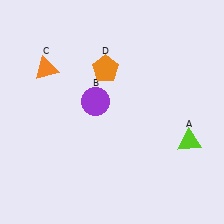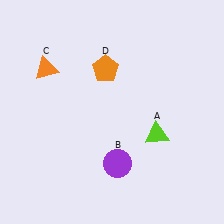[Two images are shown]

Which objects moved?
The objects that moved are: the lime triangle (A), the purple circle (B).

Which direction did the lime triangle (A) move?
The lime triangle (A) moved left.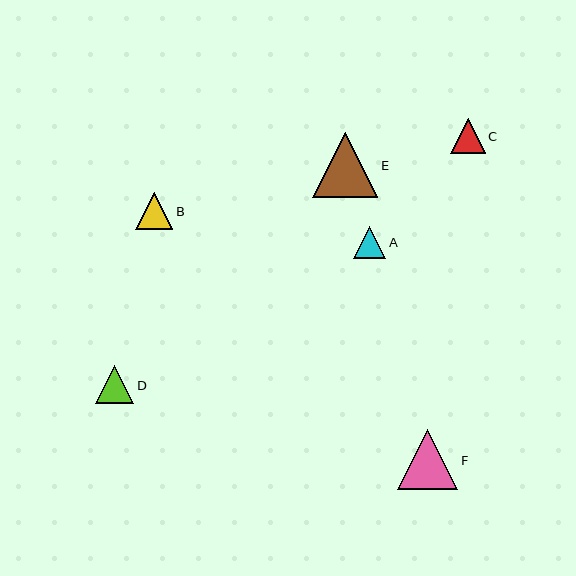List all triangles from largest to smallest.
From largest to smallest: E, F, D, B, C, A.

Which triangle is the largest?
Triangle E is the largest with a size of approximately 65 pixels.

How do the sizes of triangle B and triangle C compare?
Triangle B and triangle C are approximately the same size.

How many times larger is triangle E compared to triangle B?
Triangle E is approximately 1.8 times the size of triangle B.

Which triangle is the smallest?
Triangle A is the smallest with a size of approximately 32 pixels.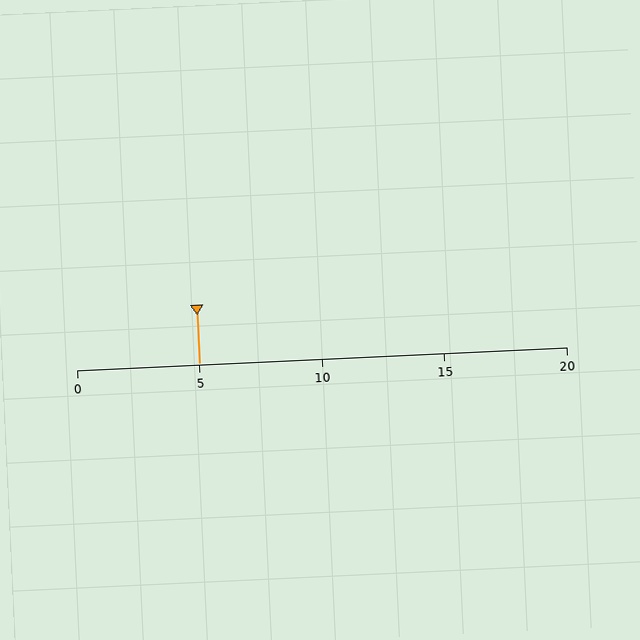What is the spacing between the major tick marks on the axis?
The major ticks are spaced 5 apart.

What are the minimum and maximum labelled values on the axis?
The axis runs from 0 to 20.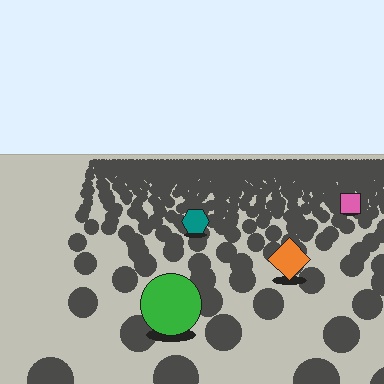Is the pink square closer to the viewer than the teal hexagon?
No. The teal hexagon is closer — you can tell from the texture gradient: the ground texture is coarser near it.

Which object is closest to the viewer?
The green circle is closest. The texture marks near it are larger and more spread out.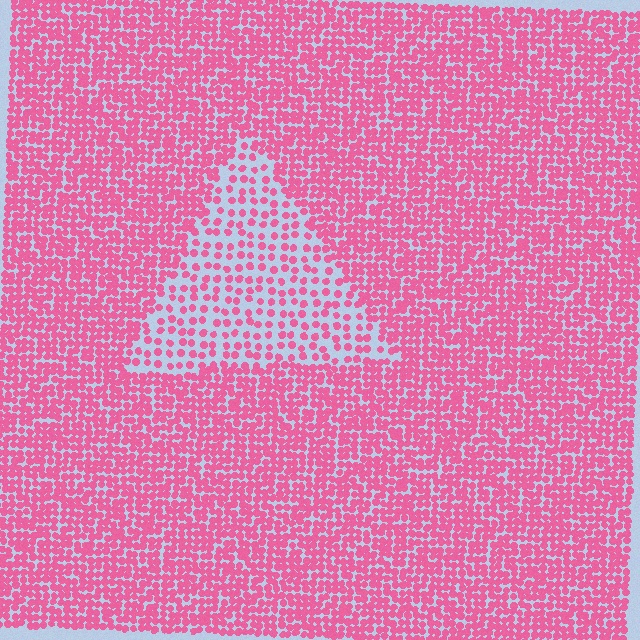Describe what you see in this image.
The image contains small pink elements arranged at two different densities. A triangle-shaped region is visible where the elements are less densely packed than the surrounding area.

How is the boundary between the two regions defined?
The boundary is defined by a change in element density (approximately 2.2x ratio). All elements are the same color, size, and shape.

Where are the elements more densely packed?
The elements are more densely packed outside the triangle boundary.